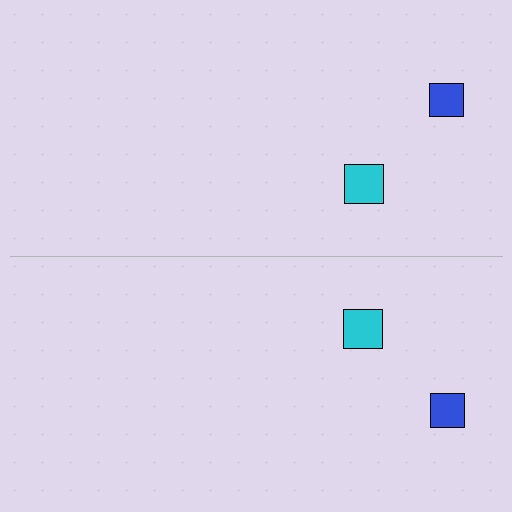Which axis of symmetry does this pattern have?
The pattern has a horizontal axis of symmetry running through the center of the image.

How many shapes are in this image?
There are 4 shapes in this image.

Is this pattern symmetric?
Yes, this pattern has bilateral (reflection) symmetry.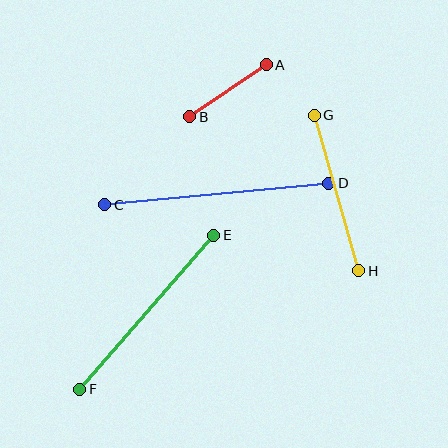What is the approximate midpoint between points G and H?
The midpoint is at approximately (337, 193) pixels.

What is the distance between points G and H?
The distance is approximately 162 pixels.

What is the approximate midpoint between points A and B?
The midpoint is at approximately (228, 91) pixels.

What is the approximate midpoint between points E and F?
The midpoint is at approximately (147, 312) pixels.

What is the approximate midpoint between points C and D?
The midpoint is at approximately (217, 194) pixels.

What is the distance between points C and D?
The distance is approximately 225 pixels.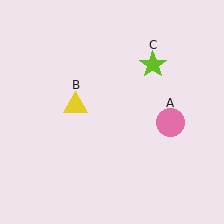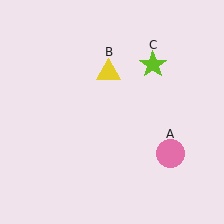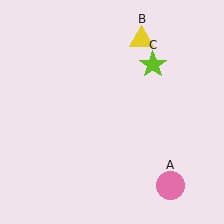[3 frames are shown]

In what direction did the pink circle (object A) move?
The pink circle (object A) moved down.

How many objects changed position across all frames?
2 objects changed position: pink circle (object A), yellow triangle (object B).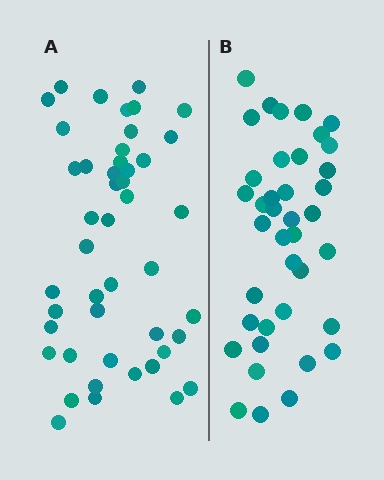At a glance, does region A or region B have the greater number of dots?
Region A (the left region) has more dots.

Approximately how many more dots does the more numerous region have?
Region A has roughly 8 or so more dots than region B.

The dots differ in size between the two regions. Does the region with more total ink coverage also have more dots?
No. Region B has more total ink coverage because its dots are larger, but region A actually contains more individual dots. Total area can be misleading — the number of items is what matters here.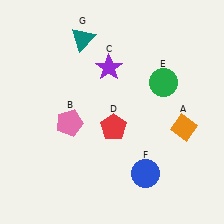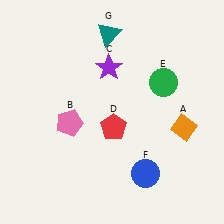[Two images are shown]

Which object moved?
The teal triangle (G) moved right.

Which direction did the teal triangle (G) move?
The teal triangle (G) moved right.